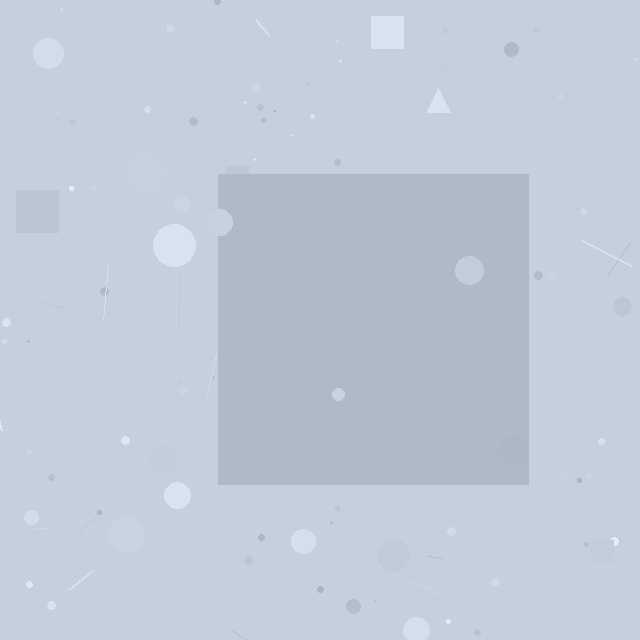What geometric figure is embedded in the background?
A square is embedded in the background.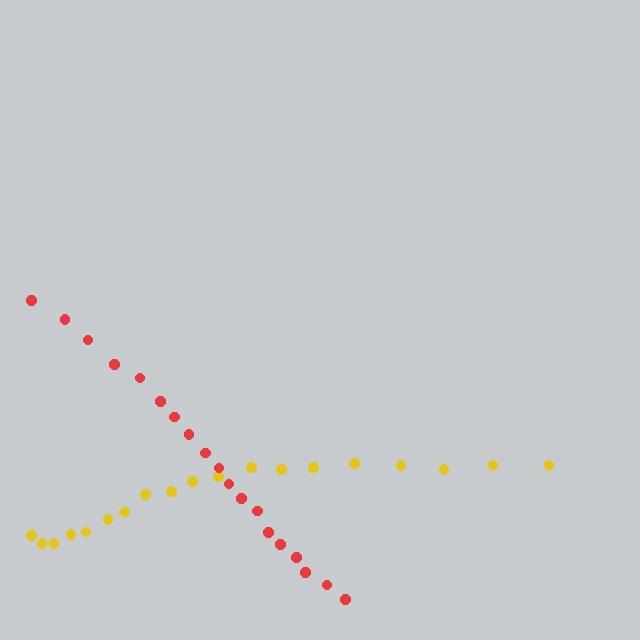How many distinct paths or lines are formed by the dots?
There are 2 distinct paths.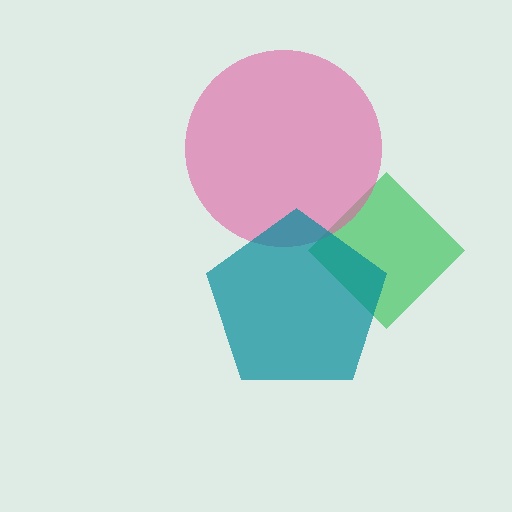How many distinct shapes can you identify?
There are 3 distinct shapes: a green diamond, a pink circle, a teal pentagon.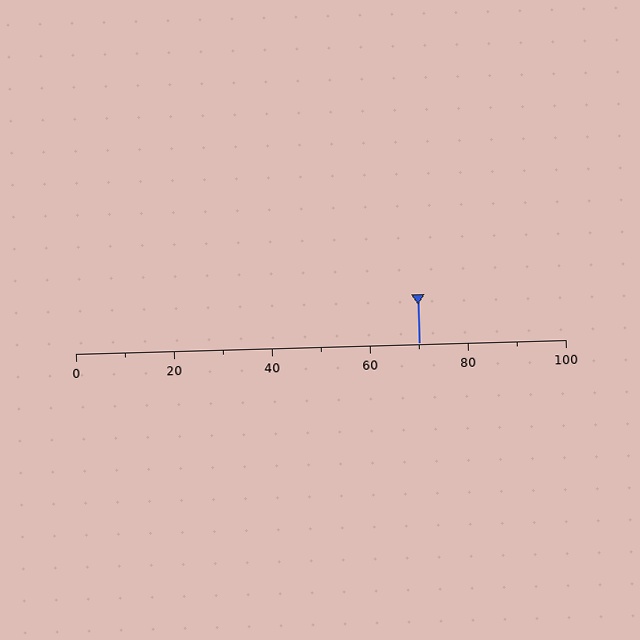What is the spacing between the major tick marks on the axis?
The major ticks are spaced 20 apart.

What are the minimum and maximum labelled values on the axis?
The axis runs from 0 to 100.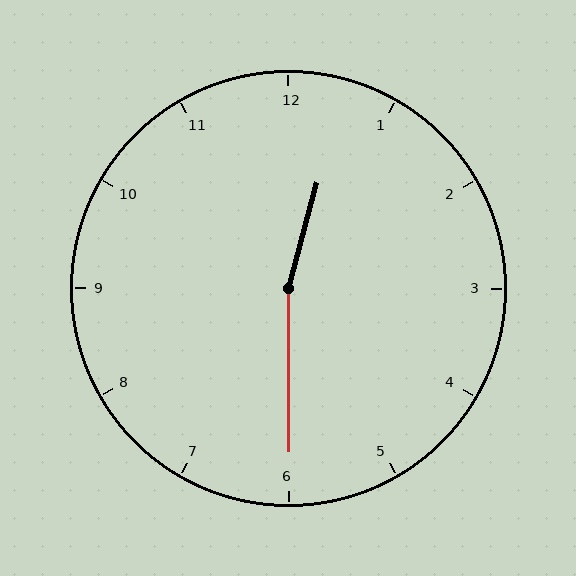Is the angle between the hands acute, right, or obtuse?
It is obtuse.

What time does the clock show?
12:30.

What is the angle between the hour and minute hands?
Approximately 165 degrees.